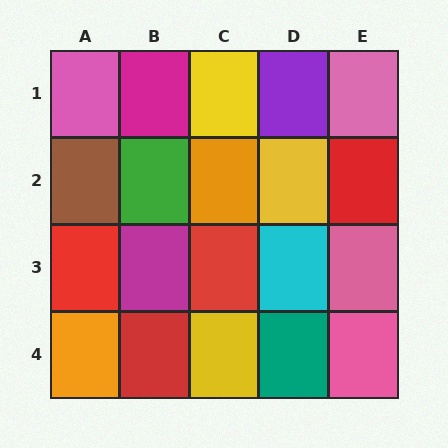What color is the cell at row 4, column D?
Teal.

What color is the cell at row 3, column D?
Cyan.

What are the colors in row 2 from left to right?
Brown, green, orange, yellow, red.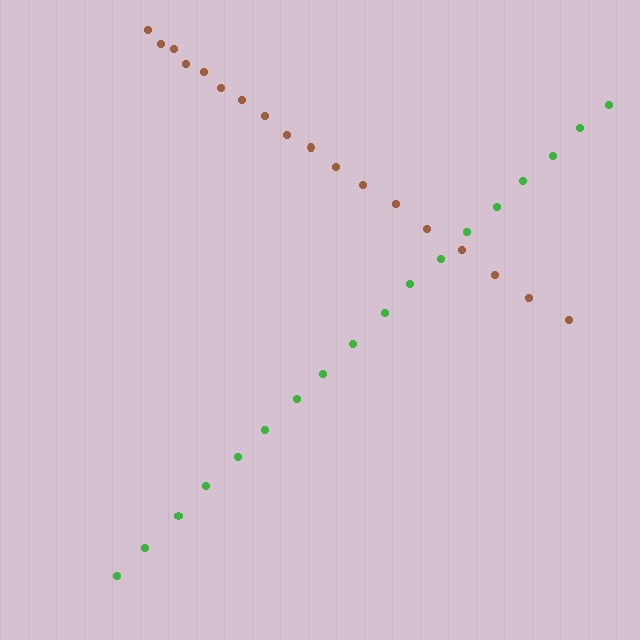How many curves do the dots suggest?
There are 2 distinct paths.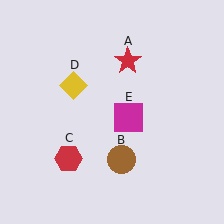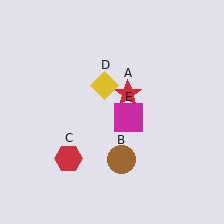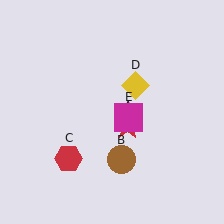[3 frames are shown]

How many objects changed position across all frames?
2 objects changed position: red star (object A), yellow diamond (object D).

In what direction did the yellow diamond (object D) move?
The yellow diamond (object D) moved right.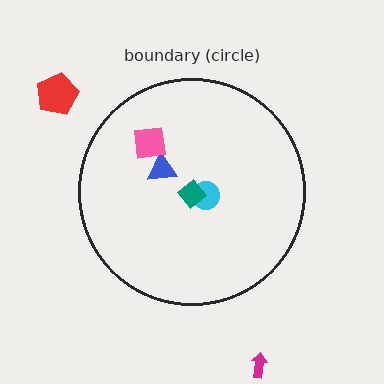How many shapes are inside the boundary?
4 inside, 2 outside.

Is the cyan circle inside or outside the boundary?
Inside.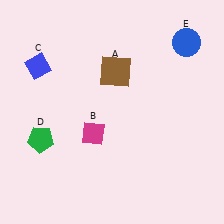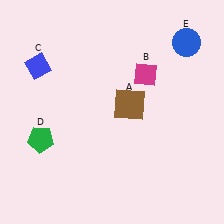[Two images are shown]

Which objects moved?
The objects that moved are: the brown square (A), the magenta diamond (B).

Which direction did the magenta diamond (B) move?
The magenta diamond (B) moved up.